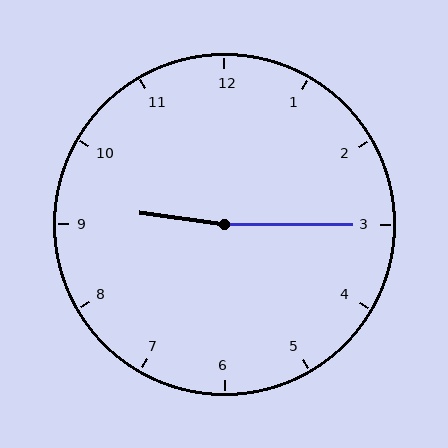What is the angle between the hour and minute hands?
Approximately 172 degrees.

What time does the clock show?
9:15.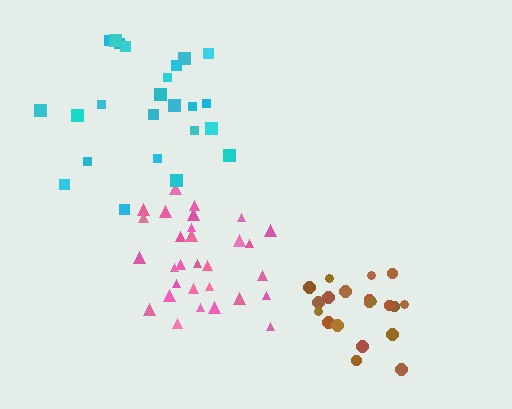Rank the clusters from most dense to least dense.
brown, pink, cyan.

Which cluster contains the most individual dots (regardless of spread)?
Pink (30).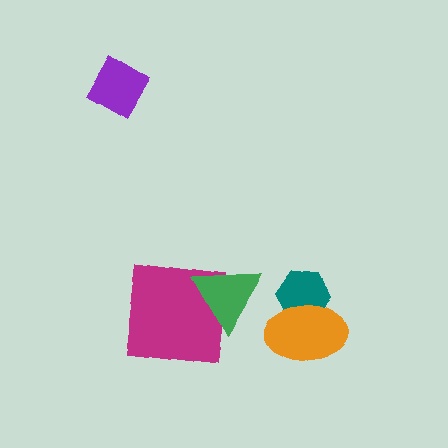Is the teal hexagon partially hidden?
Yes, it is partially covered by another shape.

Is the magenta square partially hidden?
Yes, it is partially covered by another shape.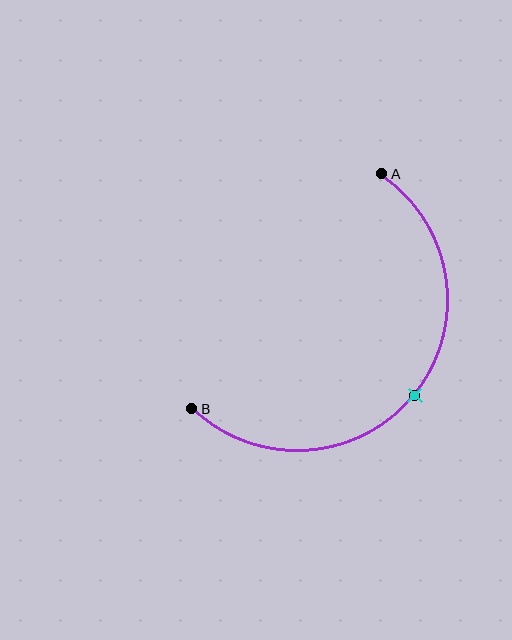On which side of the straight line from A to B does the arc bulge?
The arc bulges below and to the right of the straight line connecting A and B.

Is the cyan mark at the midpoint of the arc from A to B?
Yes. The cyan mark lies on the arc at equal arc-length from both A and B — it is the arc midpoint.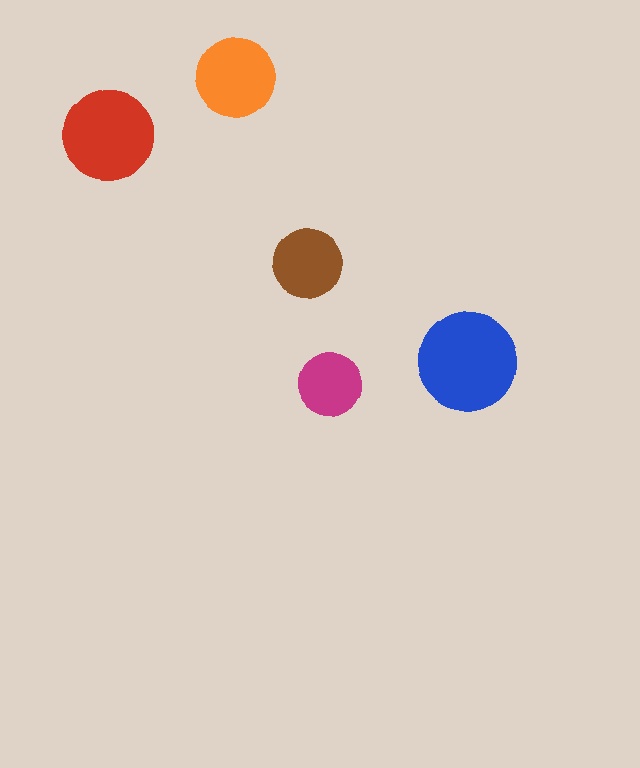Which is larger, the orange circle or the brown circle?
The orange one.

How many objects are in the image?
There are 5 objects in the image.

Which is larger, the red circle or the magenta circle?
The red one.